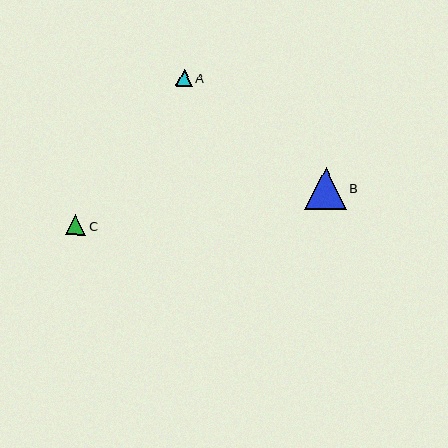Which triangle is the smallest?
Triangle A is the smallest with a size of approximately 17 pixels.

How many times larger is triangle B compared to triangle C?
Triangle B is approximately 2.1 times the size of triangle C.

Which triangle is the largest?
Triangle B is the largest with a size of approximately 42 pixels.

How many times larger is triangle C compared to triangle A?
Triangle C is approximately 1.2 times the size of triangle A.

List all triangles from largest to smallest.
From largest to smallest: B, C, A.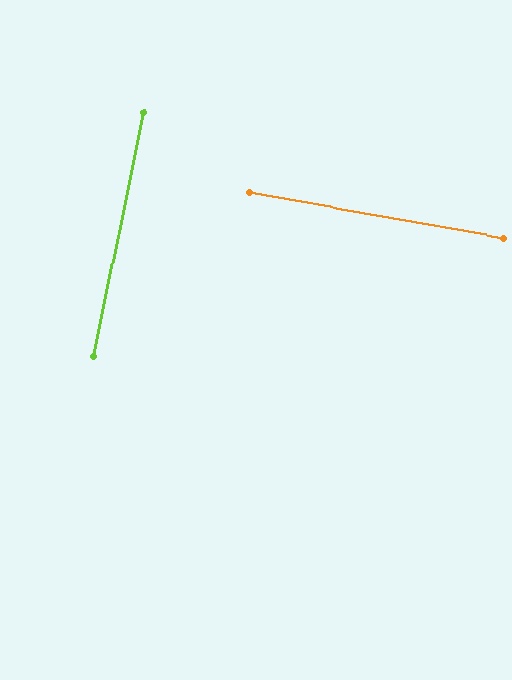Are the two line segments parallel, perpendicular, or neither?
Perpendicular — they meet at approximately 88°.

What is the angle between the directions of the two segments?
Approximately 88 degrees.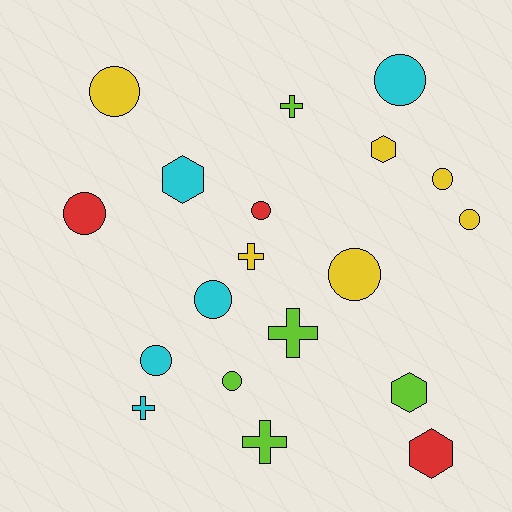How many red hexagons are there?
There is 1 red hexagon.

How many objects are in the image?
There are 19 objects.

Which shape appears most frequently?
Circle, with 10 objects.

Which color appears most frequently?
Yellow, with 6 objects.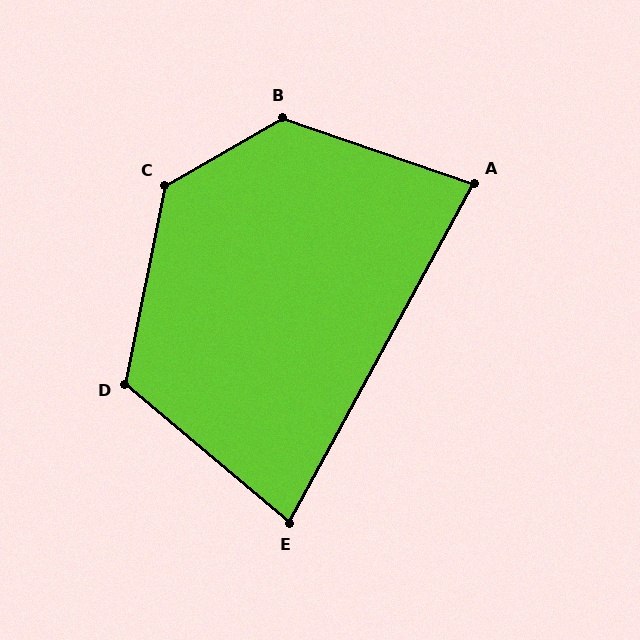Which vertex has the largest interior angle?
C, at approximately 131 degrees.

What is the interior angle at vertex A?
Approximately 80 degrees (acute).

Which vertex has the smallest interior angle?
E, at approximately 78 degrees.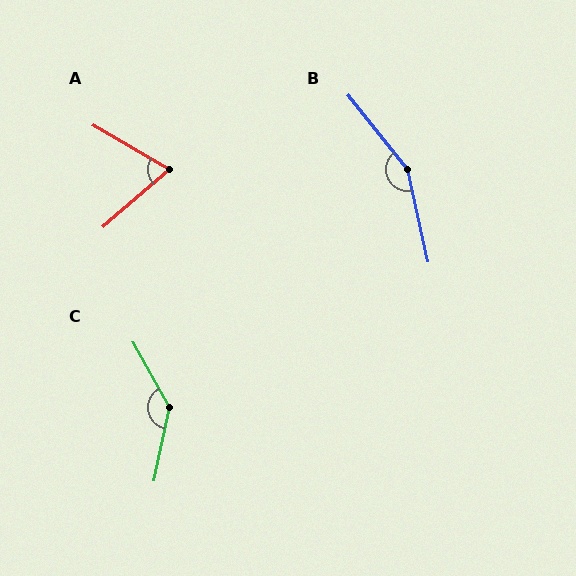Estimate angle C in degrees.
Approximately 139 degrees.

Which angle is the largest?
B, at approximately 154 degrees.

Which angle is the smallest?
A, at approximately 71 degrees.